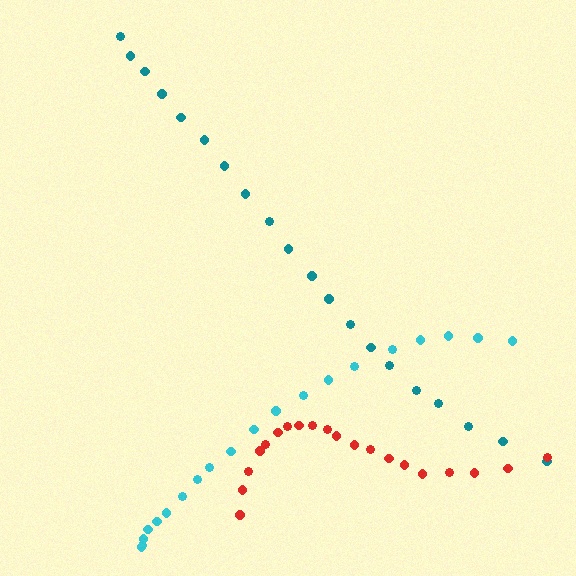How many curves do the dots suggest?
There are 3 distinct paths.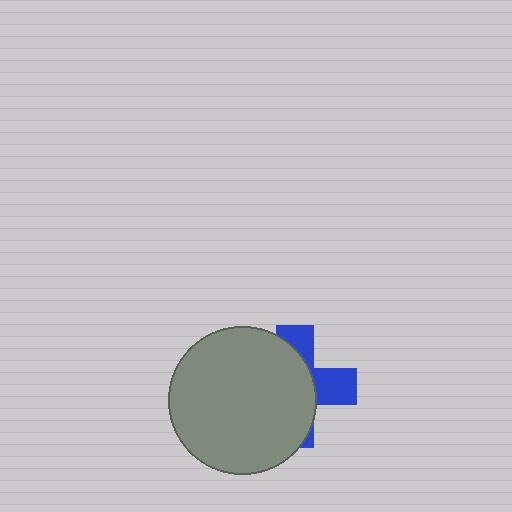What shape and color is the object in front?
The object in front is a gray circle.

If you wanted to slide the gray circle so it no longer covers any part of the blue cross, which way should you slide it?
Slide it left — that is the most direct way to separate the two shapes.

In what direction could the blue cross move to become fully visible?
The blue cross could move right. That would shift it out from behind the gray circle entirely.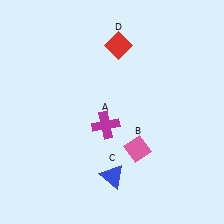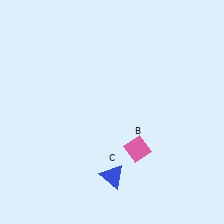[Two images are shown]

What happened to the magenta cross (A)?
The magenta cross (A) was removed in Image 2. It was in the bottom-left area of Image 1.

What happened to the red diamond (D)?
The red diamond (D) was removed in Image 2. It was in the top-right area of Image 1.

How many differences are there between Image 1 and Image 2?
There are 2 differences between the two images.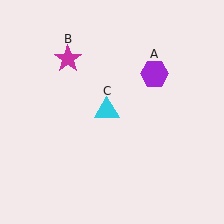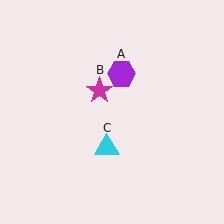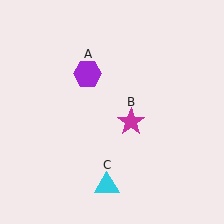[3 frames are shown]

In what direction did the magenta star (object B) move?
The magenta star (object B) moved down and to the right.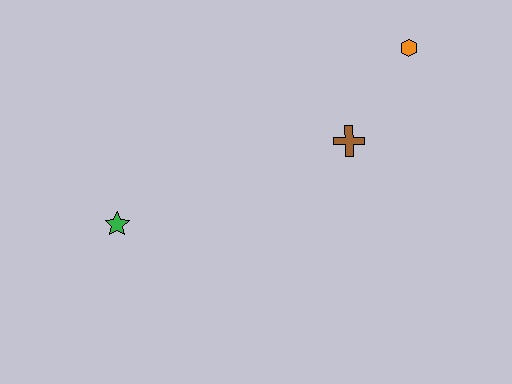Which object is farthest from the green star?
The orange hexagon is farthest from the green star.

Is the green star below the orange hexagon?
Yes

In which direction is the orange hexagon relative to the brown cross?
The orange hexagon is above the brown cross.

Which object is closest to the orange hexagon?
The brown cross is closest to the orange hexagon.